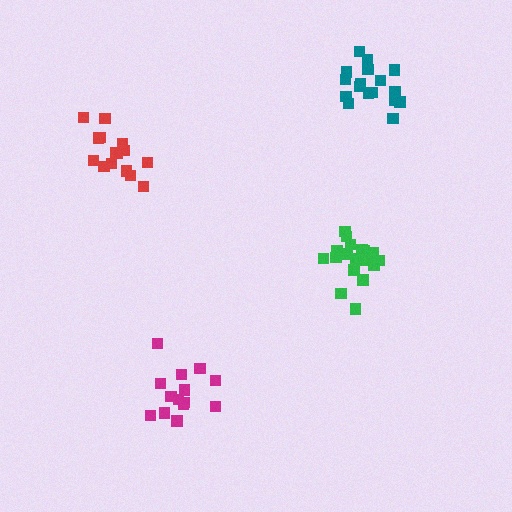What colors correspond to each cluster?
The clusters are colored: magenta, red, green, teal.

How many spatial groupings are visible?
There are 4 spatial groupings.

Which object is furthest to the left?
The red cluster is leftmost.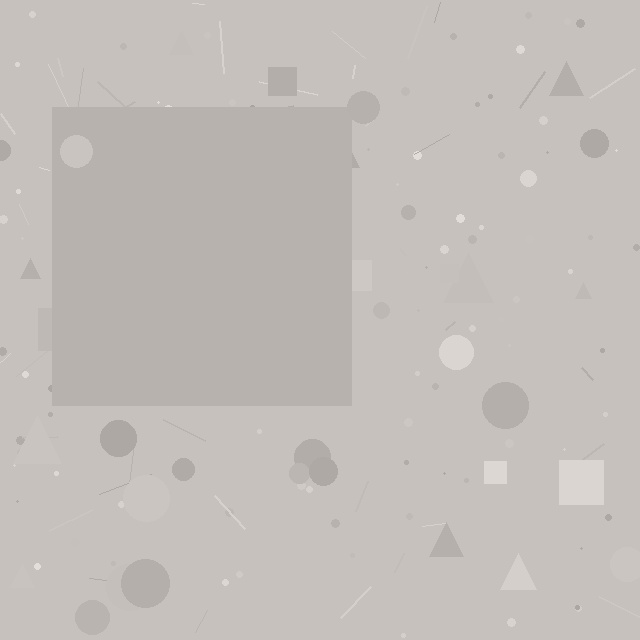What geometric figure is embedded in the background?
A square is embedded in the background.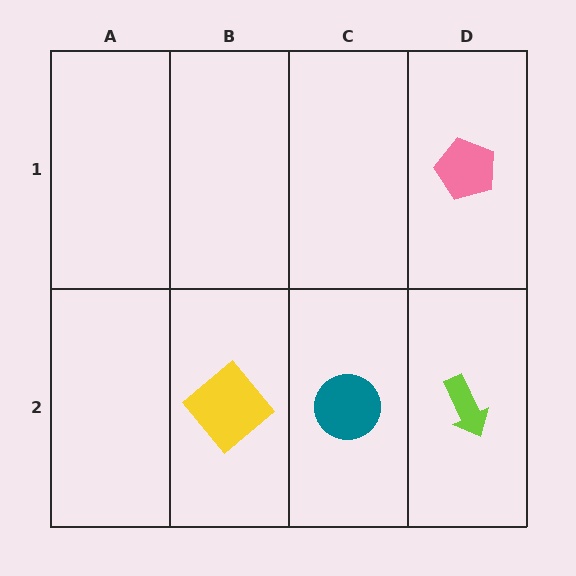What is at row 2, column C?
A teal circle.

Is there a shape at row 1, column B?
No, that cell is empty.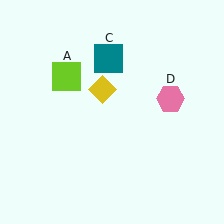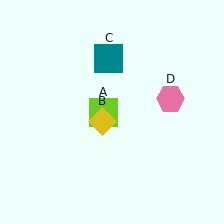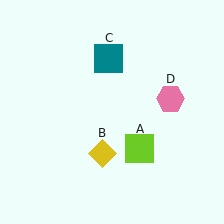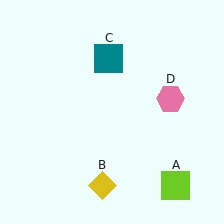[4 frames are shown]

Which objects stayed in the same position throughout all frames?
Teal square (object C) and pink hexagon (object D) remained stationary.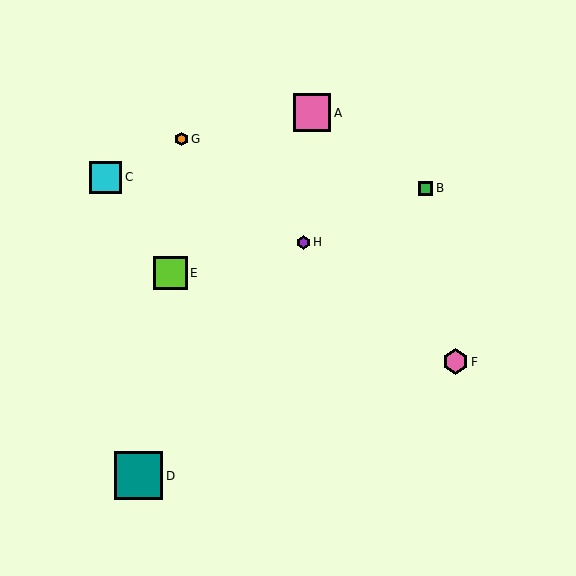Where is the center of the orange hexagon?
The center of the orange hexagon is at (181, 139).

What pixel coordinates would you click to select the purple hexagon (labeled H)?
Click at (303, 243) to select the purple hexagon H.